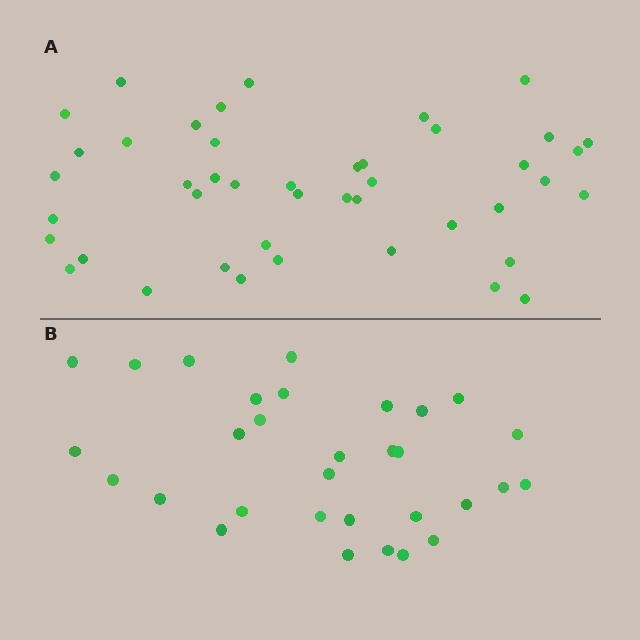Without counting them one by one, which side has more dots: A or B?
Region A (the top region) has more dots.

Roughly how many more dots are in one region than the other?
Region A has approximately 15 more dots than region B.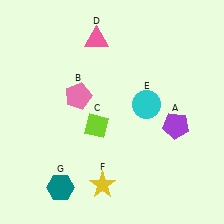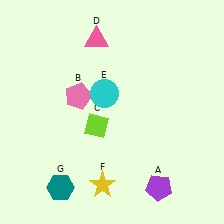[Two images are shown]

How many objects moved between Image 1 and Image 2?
2 objects moved between the two images.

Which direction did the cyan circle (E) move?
The cyan circle (E) moved left.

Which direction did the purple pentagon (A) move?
The purple pentagon (A) moved down.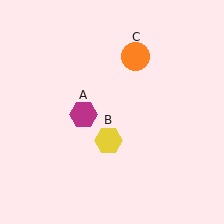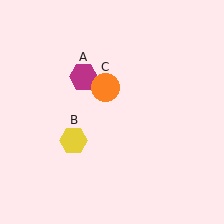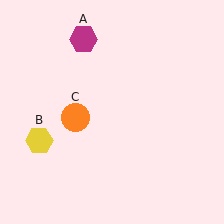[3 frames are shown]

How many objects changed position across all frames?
3 objects changed position: magenta hexagon (object A), yellow hexagon (object B), orange circle (object C).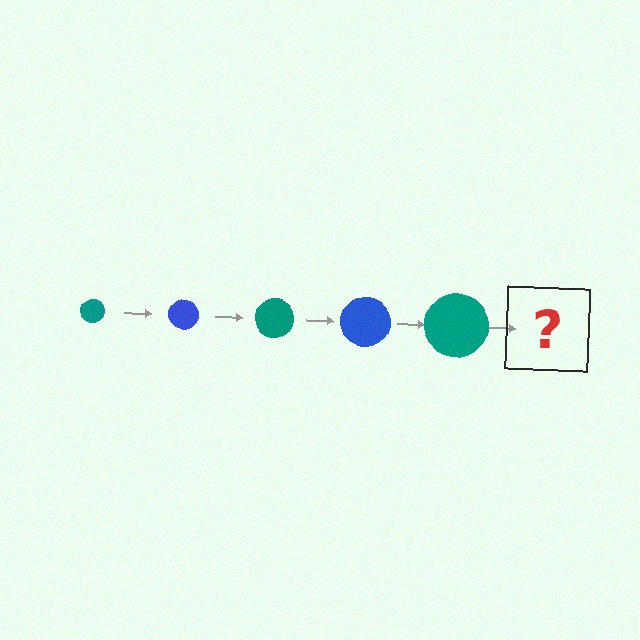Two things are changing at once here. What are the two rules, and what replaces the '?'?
The two rules are that the circle grows larger each step and the color cycles through teal and blue. The '?' should be a blue circle, larger than the previous one.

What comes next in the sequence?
The next element should be a blue circle, larger than the previous one.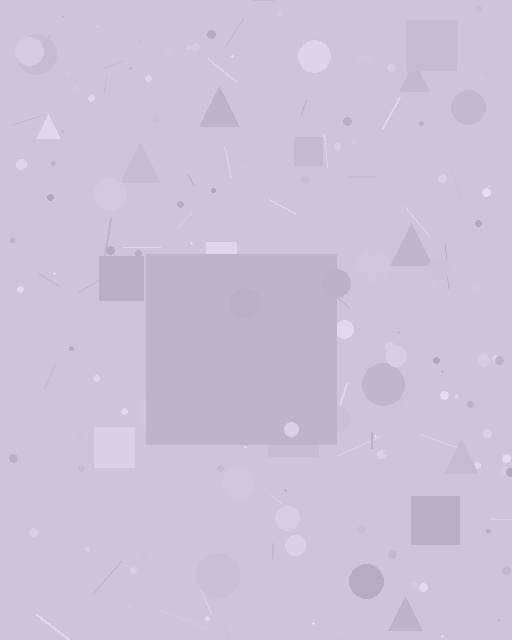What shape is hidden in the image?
A square is hidden in the image.